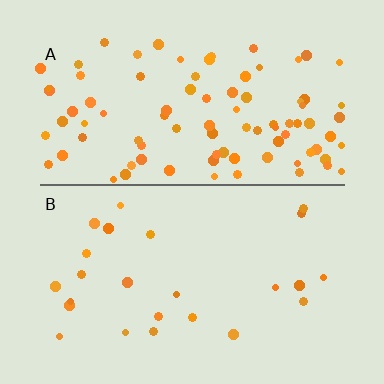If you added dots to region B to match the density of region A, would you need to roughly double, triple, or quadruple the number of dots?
Approximately quadruple.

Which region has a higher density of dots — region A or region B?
A (the top).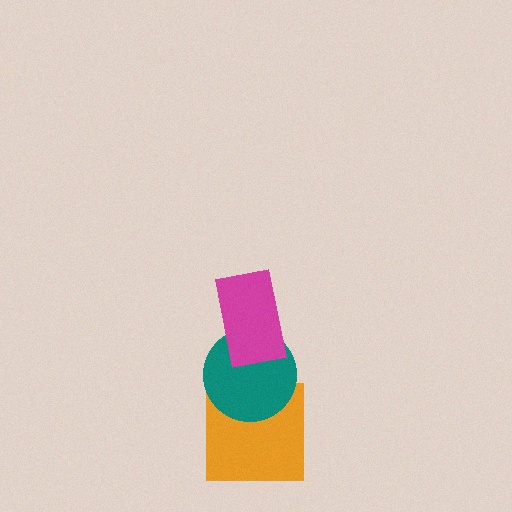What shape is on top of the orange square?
The teal circle is on top of the orange square.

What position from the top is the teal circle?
The teal circle is 2nd from the top.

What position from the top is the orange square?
The orange square is 3rd from the top.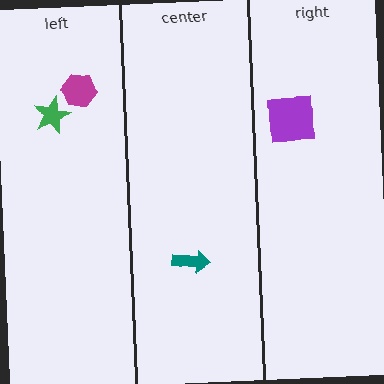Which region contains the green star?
The left region.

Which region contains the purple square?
The right region.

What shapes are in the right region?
The purple square.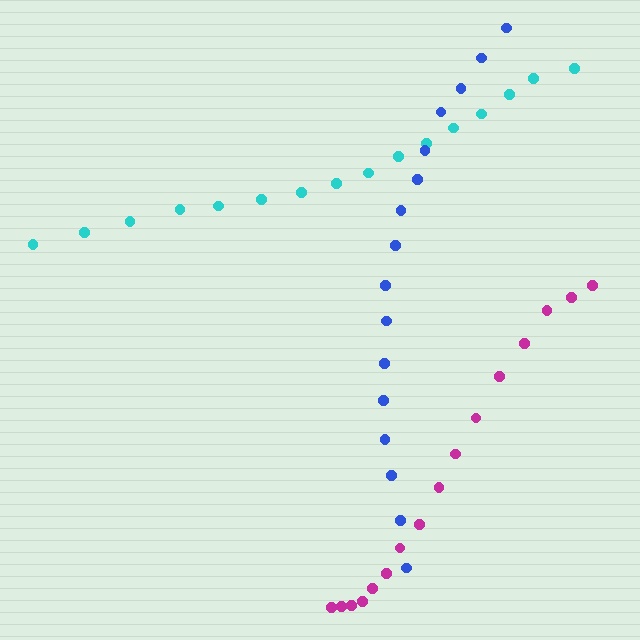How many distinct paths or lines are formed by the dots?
There are 3 distinct paths.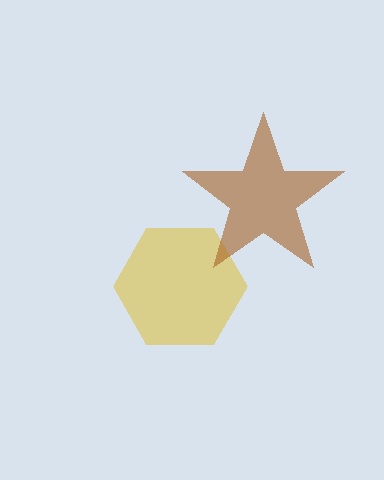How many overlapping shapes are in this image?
There are 2 overlapping shapes in the image.